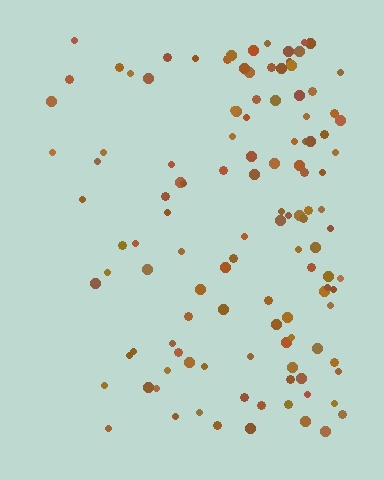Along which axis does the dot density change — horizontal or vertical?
Horizontal.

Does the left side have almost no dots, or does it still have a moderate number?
Still a moderate number, just noticeably fewer than the right.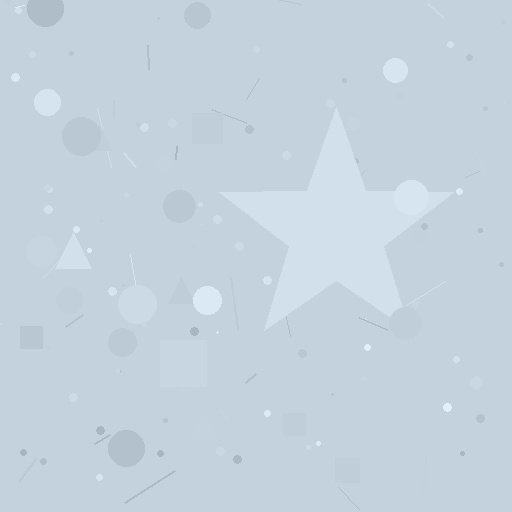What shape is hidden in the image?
A star is hidden in the image.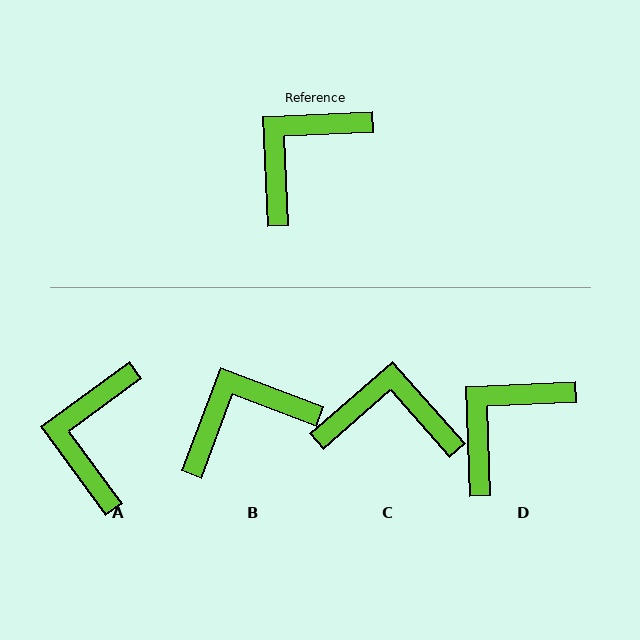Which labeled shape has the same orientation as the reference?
D.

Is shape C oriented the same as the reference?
No, it is off by about 51 degrees.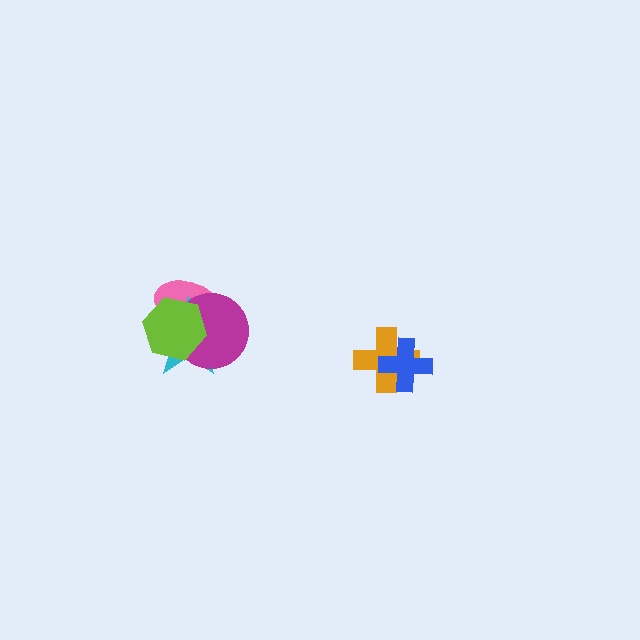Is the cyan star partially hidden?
Yes, it is partially covered by another shape.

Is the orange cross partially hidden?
Yes, it is partially covered by another shape.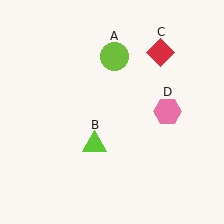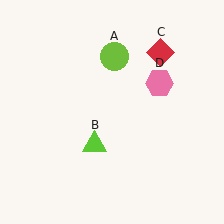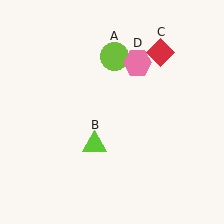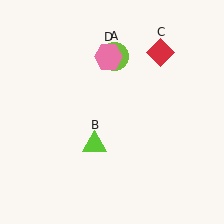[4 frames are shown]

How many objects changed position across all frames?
1 object changed position: pink hexagon (object D).